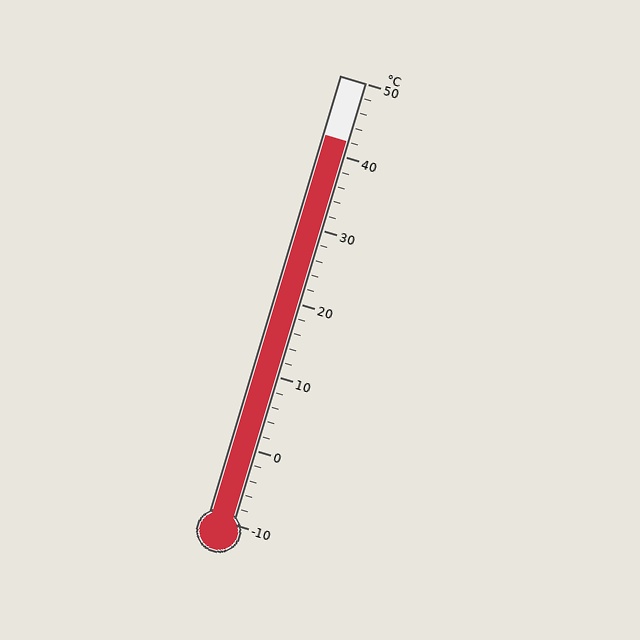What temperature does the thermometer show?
The thermometer shows approximately 42°C.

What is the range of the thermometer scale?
The thermometer scale ranges from -10°C to 50°C.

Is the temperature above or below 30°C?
The temperature is above 30°C.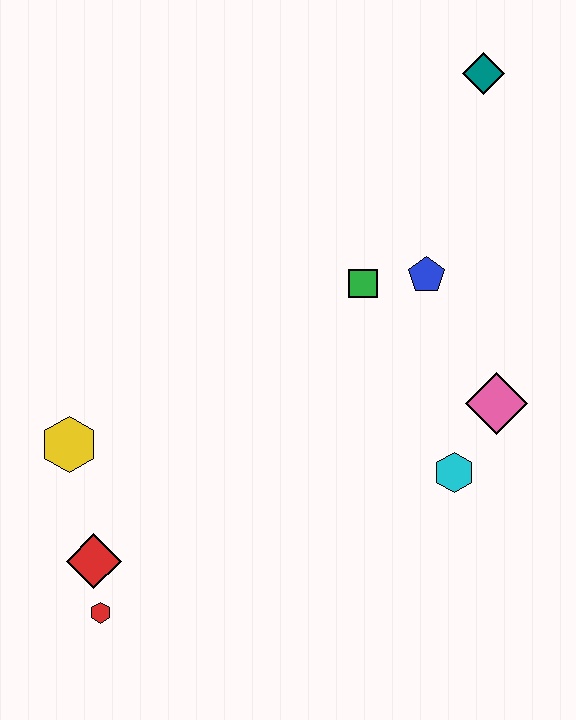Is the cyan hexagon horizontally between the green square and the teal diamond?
Yes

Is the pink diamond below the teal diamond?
Yes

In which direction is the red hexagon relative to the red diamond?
The red hexagon is below the red diamond.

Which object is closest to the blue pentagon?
The green square is closest to the blue pentagon.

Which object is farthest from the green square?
The red hexagon is farthest from the green square.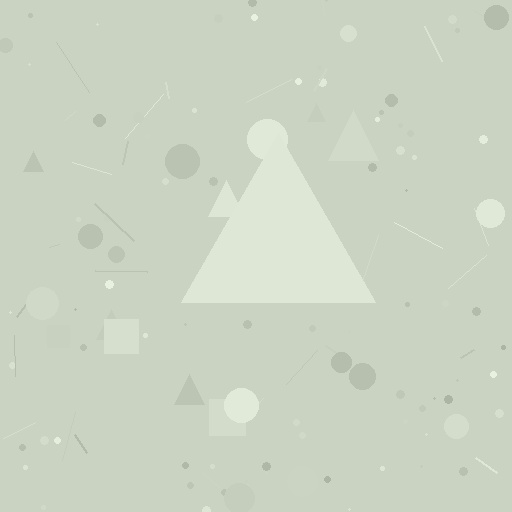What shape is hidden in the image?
A triangle is hidden in the image.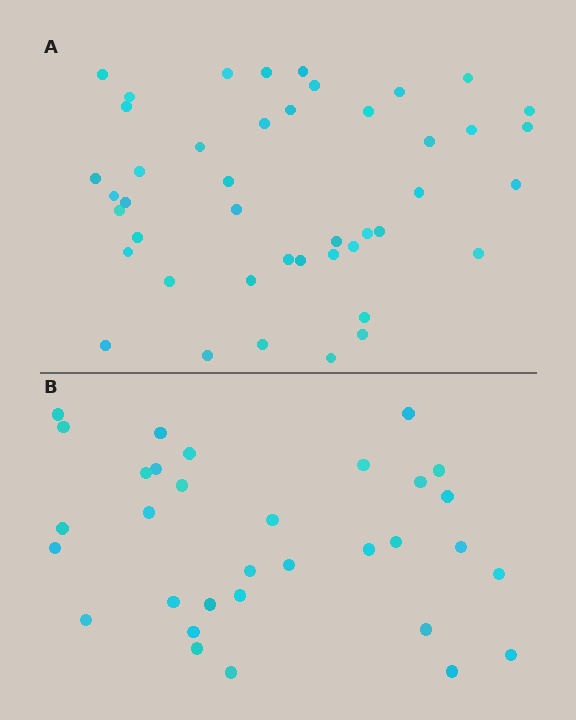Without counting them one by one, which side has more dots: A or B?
Region A (the top region) has more dots.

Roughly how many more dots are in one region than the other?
Region A has roughly 12 or so more dots than region B.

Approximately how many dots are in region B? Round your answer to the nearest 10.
About 30 dots. (The exact count is 32, which rounds to 30.)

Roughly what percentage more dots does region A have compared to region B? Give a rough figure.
About 40% more.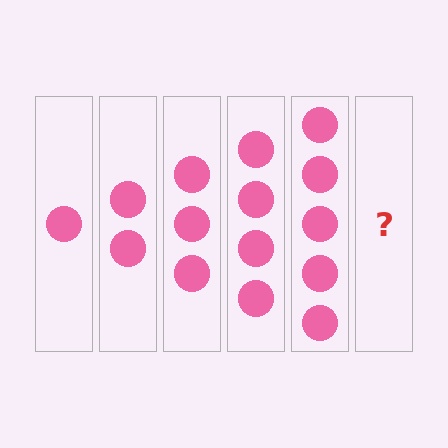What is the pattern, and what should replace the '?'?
The pattern is that each step adds one more circle. The '?' should be 6 circles.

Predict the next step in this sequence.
The next step is 6 circles.